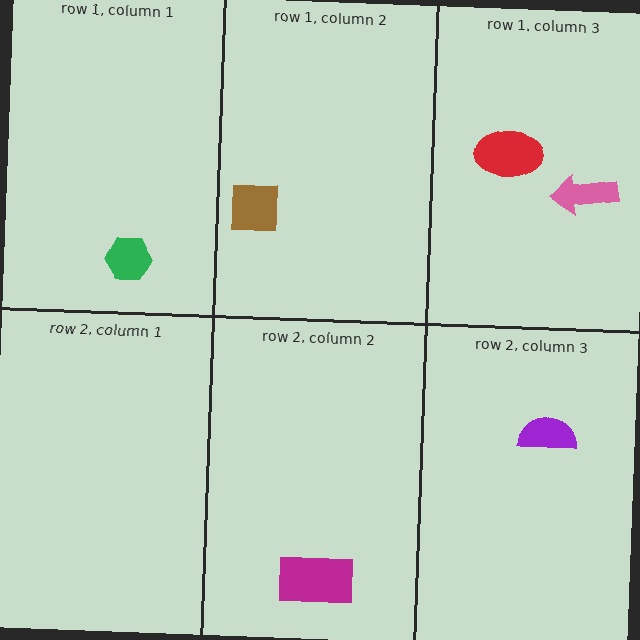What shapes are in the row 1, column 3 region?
The red ellipse, the pink arrow.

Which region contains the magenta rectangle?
The row 2, column 2 region.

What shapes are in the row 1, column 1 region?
The green hexagon.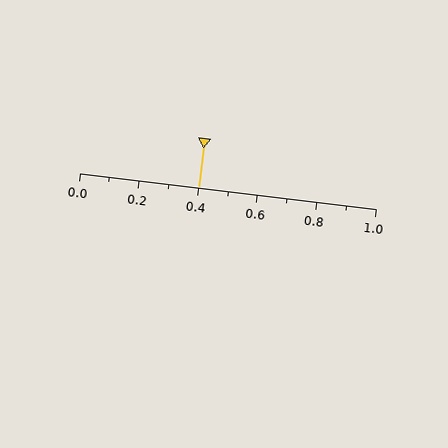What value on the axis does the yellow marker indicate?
The marker indicates approximately 0.4.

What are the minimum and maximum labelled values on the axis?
The axis runs from 0.0 to 1.0.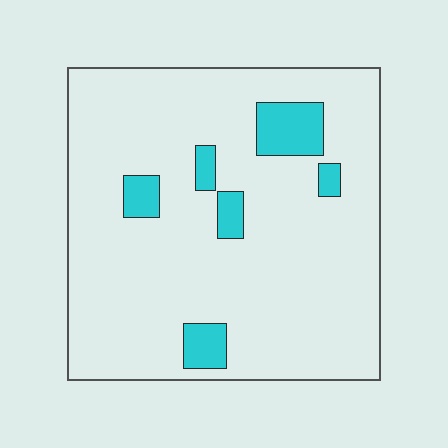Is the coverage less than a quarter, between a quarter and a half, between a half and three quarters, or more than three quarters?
Less than a quarter.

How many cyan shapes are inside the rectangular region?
6.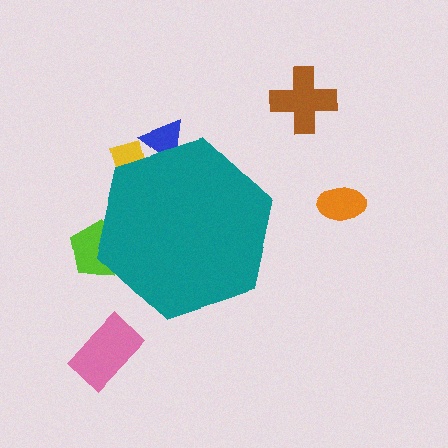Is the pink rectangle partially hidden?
No, the pink rectangle is fully visible.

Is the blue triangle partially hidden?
Yes, the blue triangle is partially hidden behind the teal hexagon.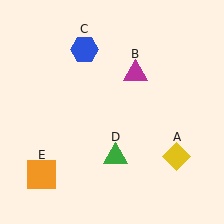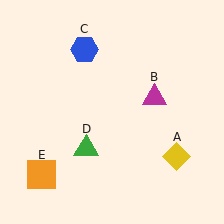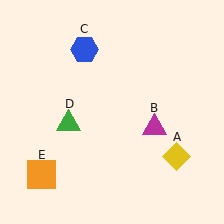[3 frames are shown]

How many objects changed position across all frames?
2 objects changed position: magenta triangle (object B), green triangle (object D).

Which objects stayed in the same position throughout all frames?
Yellow diamond (object A) and blue hexagon (object C) and orange square (object E) remained stationary.